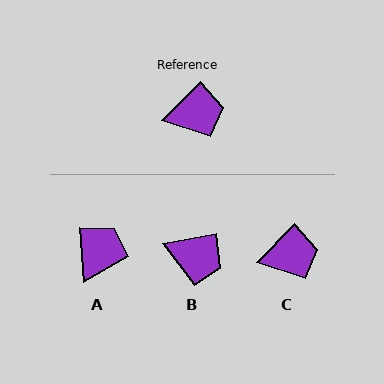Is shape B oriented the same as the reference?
No, it is off by about 34 degrees.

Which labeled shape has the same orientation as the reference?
C.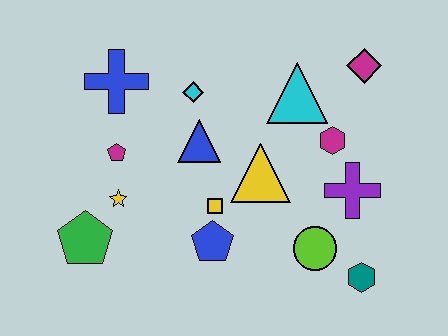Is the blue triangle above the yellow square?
Yes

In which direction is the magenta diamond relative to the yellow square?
The magenta diamond is to the right of the yellow square.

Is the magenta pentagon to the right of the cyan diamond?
No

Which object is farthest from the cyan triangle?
The green pentagon is farthest from the cyan triangle.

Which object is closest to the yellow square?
The blue pentagon is closest to the yellow square.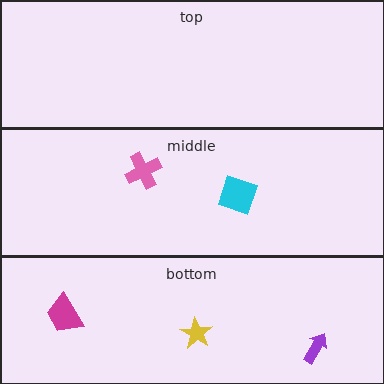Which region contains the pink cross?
The middle region.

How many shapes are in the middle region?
2.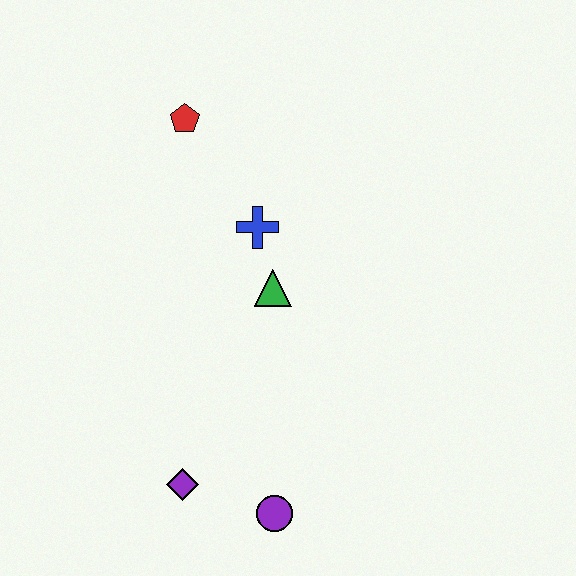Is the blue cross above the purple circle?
Yes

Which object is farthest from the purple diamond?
The red pentagon is farthest from the purple diamond.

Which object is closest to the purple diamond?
The purple circle is closest to the purple diamond.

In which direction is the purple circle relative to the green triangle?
The purple circle is below the green triangle.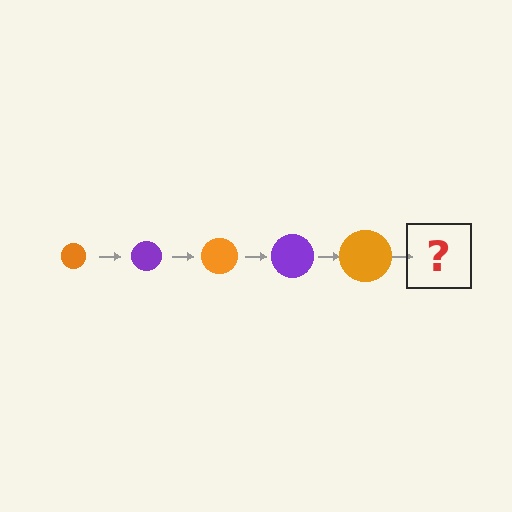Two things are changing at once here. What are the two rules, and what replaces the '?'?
The two rules are that the circle grows larger each step and the color cycles through orange and purple. The '?' should be a purple circle, larger than the previous one.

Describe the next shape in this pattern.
It should be a purple circle, larger than the previous one.